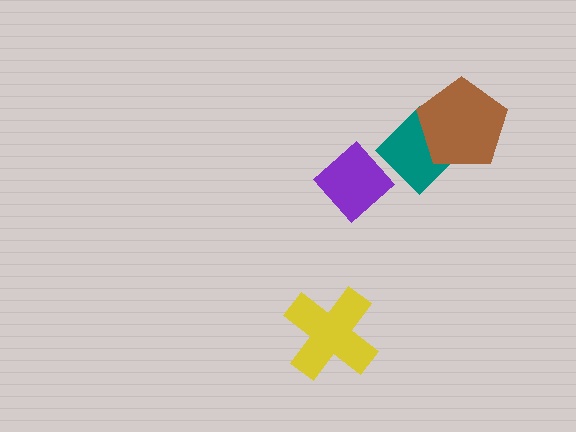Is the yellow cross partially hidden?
No, no other shape covers it.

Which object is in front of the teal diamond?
The brown pentagon is in front of the teal diamond.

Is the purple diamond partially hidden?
Yes, it is partially covered by another shape.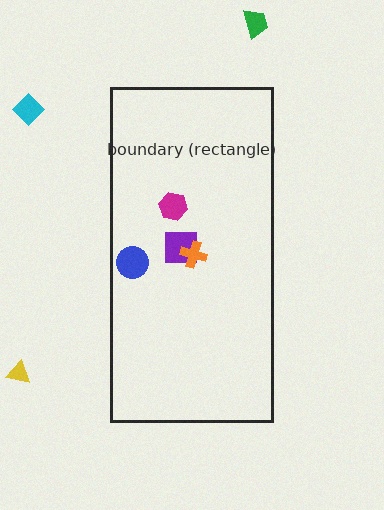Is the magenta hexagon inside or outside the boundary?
Inside.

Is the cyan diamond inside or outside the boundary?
Outside.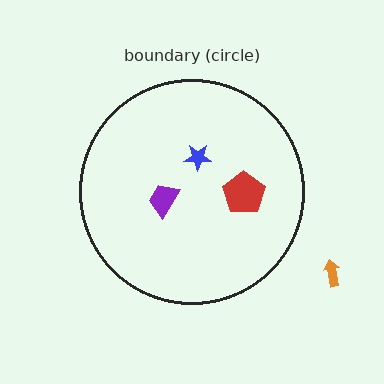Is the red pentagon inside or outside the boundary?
Inside.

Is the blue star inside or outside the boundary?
Inside.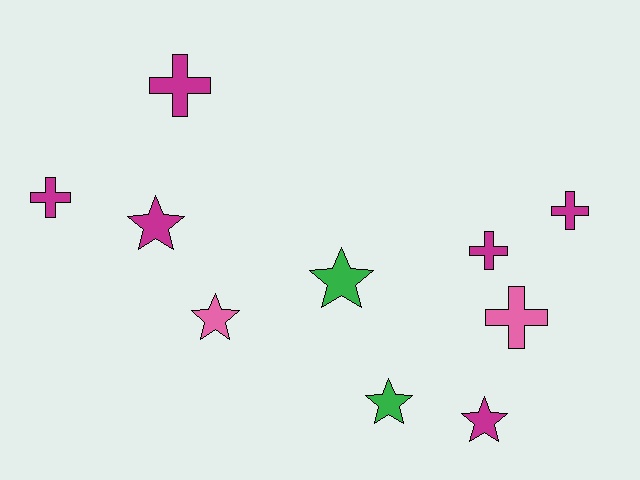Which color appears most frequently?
Magenta, with 6 objects.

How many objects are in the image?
There are 10 objects.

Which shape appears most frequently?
Star, with 5 objects.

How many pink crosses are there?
There is 1 pink cross.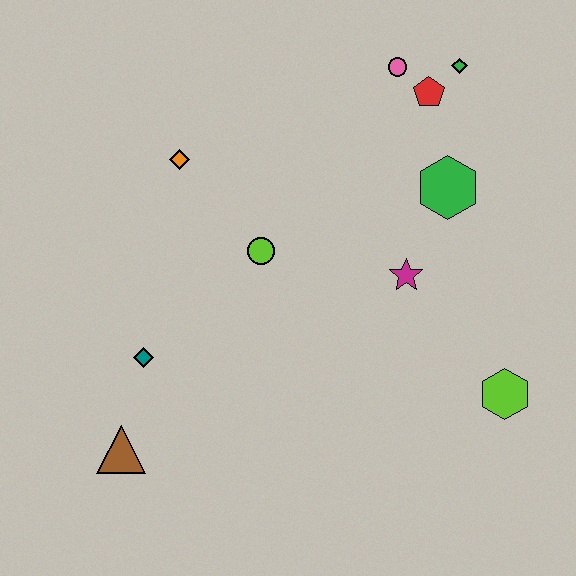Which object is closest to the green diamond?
The red pentagon is closest to the green diamond.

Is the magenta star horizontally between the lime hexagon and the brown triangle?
Yes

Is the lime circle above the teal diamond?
Yes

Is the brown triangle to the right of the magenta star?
No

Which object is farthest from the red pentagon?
The brown triangle is farthest from the red pentagon.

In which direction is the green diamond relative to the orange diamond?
The green diamond is to the right of the orange diamond.